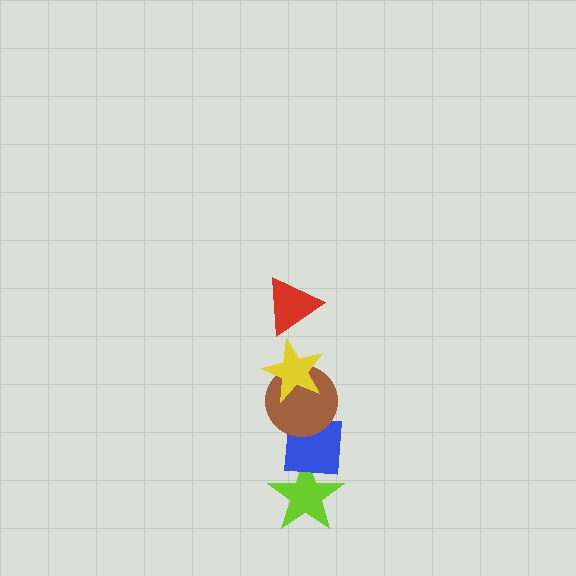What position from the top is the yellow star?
The yellow star is 2nd from the top.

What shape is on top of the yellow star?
The red triangle is on top of the yellow star.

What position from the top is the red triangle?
The red triangle is 1st from the top.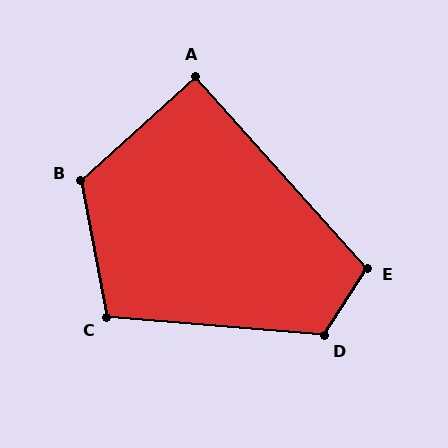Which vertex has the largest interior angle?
B, at approximately 121 degrees.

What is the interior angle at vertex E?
Approximately 105 degrees (obtuse).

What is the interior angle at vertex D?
Approximately 118 degrees (obtuse).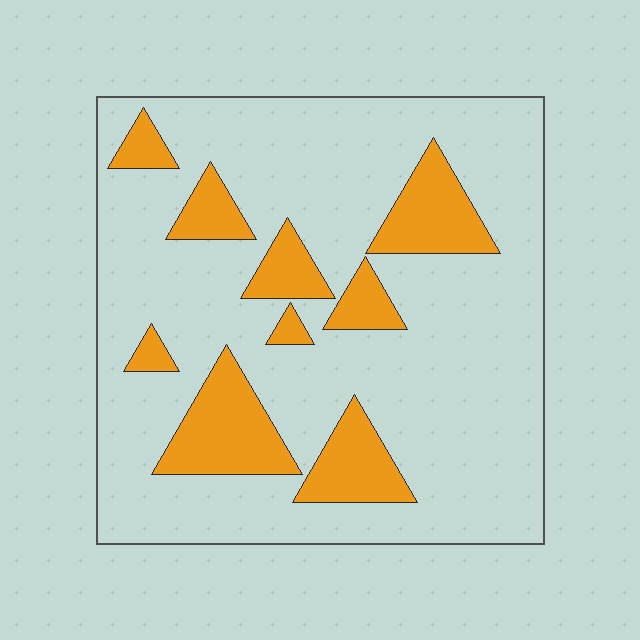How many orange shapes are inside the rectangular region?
9.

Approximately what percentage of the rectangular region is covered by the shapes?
Approximately 20%.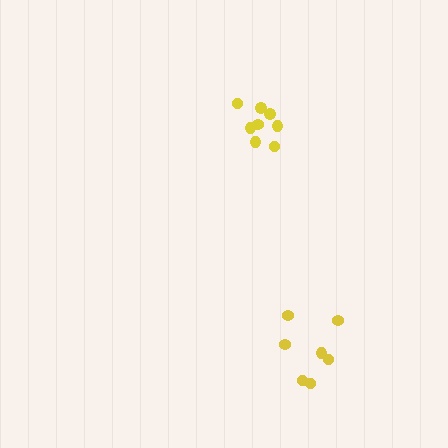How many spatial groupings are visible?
There are 2 spatial groupings.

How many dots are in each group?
Group 1: 8 dots, Group 2: 7 dots (15 total).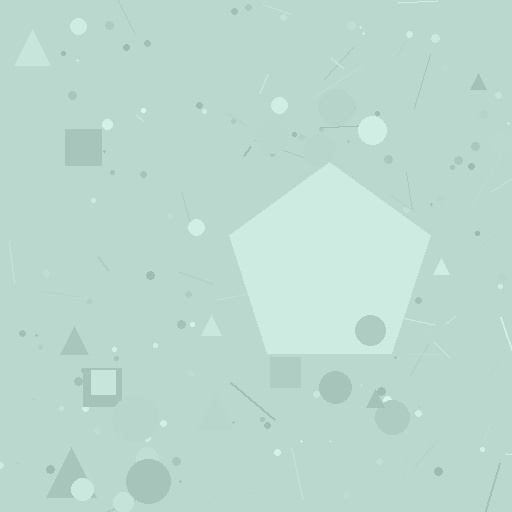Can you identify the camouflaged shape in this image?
The camouflaged shape is a pentagon.